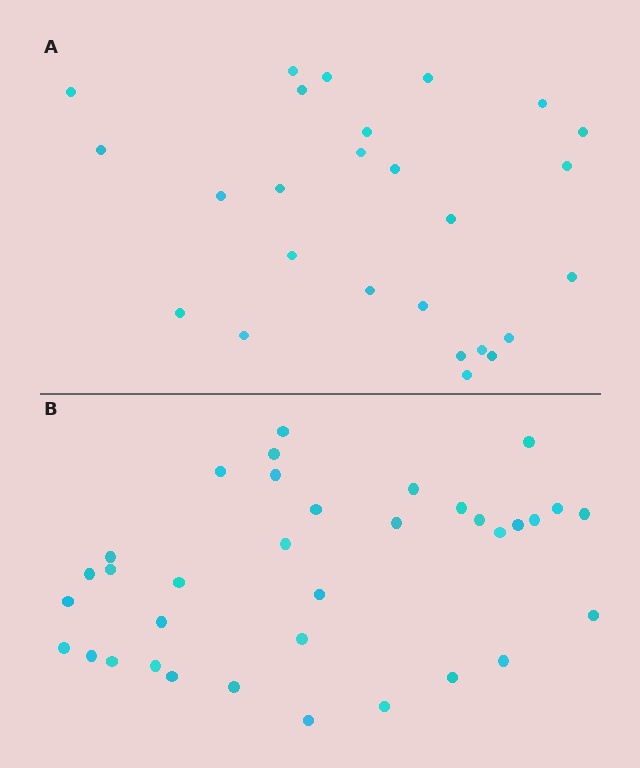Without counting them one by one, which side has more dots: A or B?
Region B (the bottom region) has more dots.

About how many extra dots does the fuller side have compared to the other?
Region B has roughly 8 or so more dots than region A.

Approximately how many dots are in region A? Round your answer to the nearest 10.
About 30 dots. (The exact count is 26, which rounds to 30.)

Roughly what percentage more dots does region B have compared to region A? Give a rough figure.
About 35% more.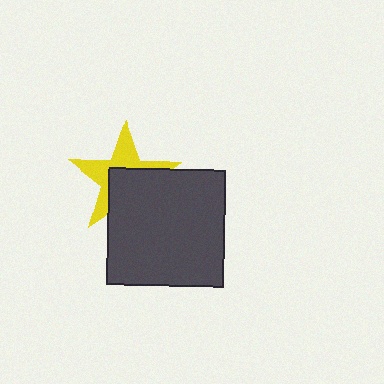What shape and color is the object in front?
The object in front is a dark gray square.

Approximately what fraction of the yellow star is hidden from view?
Roughly 49% of the yellow star is hidden behind the dark gray square.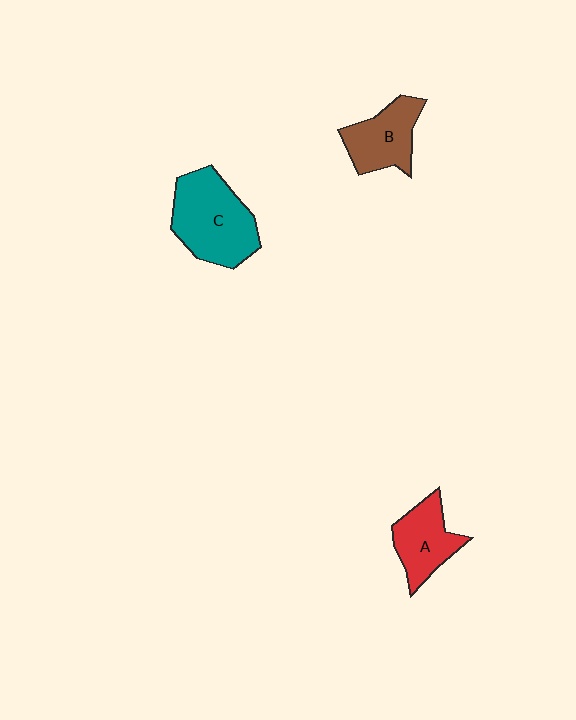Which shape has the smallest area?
Shape A (red).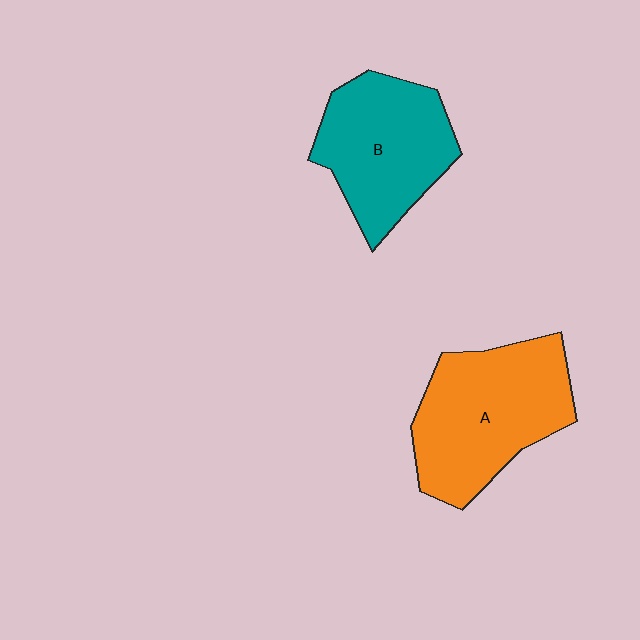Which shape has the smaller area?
Shape B (teal).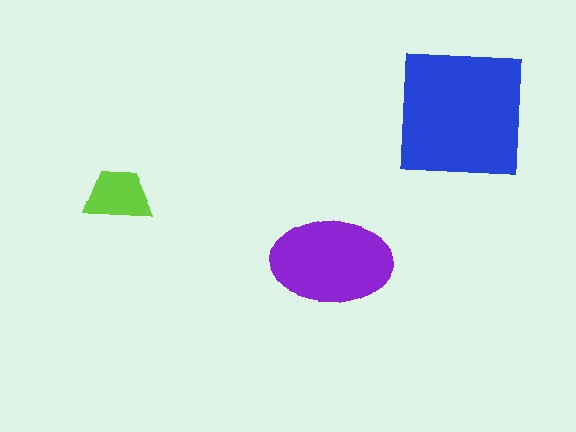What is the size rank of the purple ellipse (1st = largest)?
2nd.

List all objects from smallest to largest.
The lime trapezoid, the purple ellipse, the blue square.